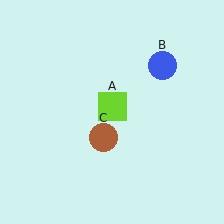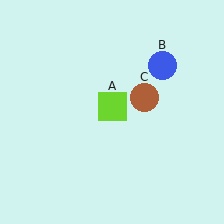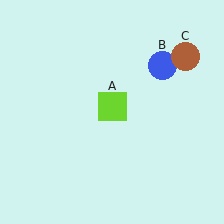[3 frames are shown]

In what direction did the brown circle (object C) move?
The brown circle (object C) moved up and to the right.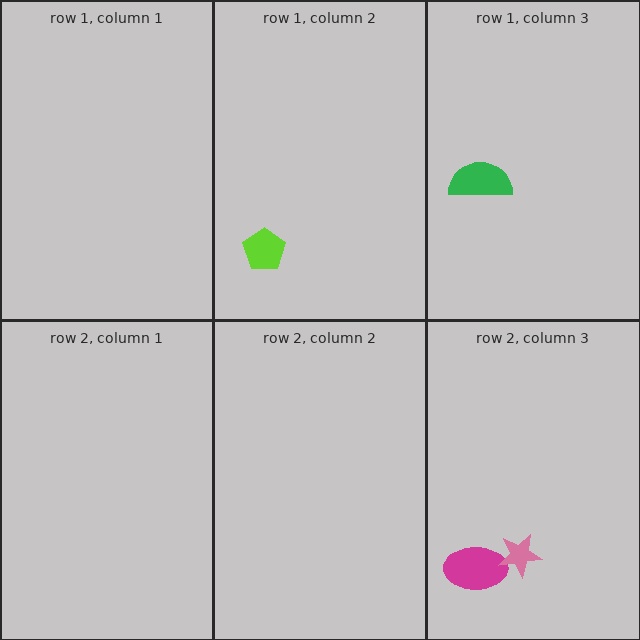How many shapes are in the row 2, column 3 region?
2.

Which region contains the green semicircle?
The row 1, column 3 region.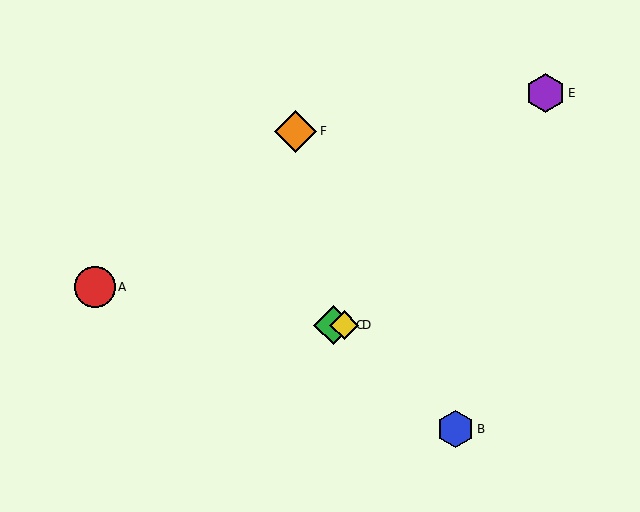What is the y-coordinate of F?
Object F is at y≈131.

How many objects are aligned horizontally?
2 objects (C, D) are aligned horizontally.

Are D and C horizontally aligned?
Yes, both are at y≈325.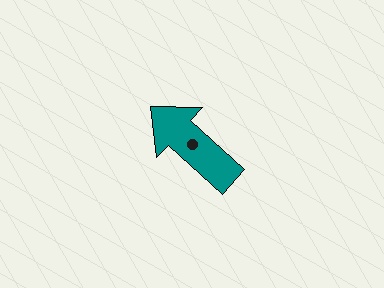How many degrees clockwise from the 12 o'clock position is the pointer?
Approximately 312 degrees.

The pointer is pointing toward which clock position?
Roughly 10 o'clock.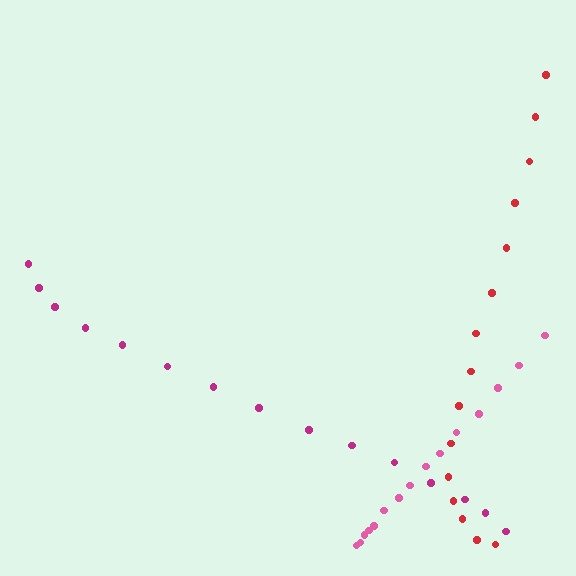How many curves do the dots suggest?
There are 3 distinct paths.